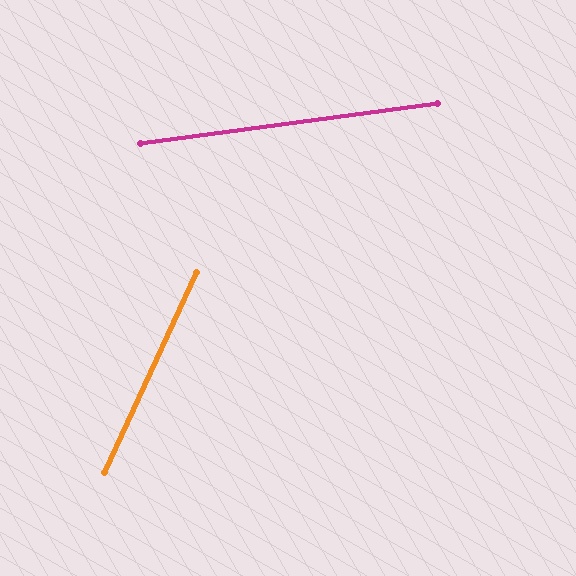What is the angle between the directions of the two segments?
Approximately 58 degrees.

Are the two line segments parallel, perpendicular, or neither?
Neither parallel nor perpendicular — they differ by about 58°.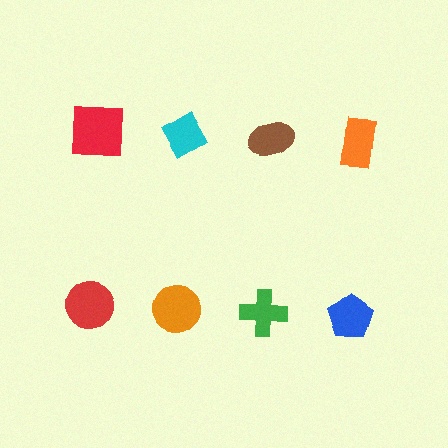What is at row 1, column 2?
A cyan diamond.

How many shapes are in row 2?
4 shapes.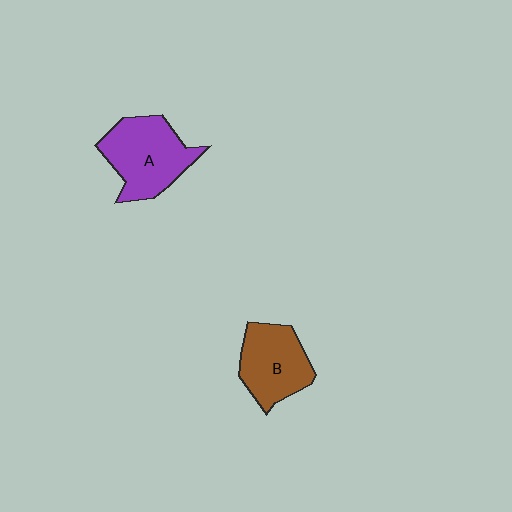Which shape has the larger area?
Shape A (purple).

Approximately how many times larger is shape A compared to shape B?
Approximately 1.2 times.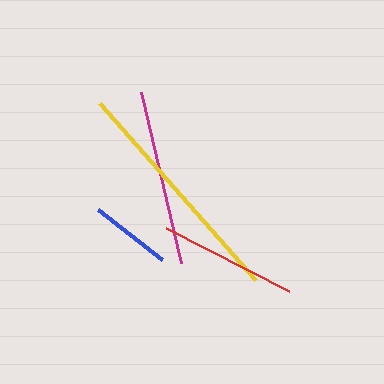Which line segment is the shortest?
The blue line is the shortest at approximately 81 pixels.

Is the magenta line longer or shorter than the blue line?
The magenta line is longer than the blue line.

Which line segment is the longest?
The yellow line is the longest at approximately 236 pixels.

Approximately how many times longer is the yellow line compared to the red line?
The yellow line is approximately 1.7 times the length of the red line.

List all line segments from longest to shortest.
From longest to shortest: yellow, magenta, red, blue.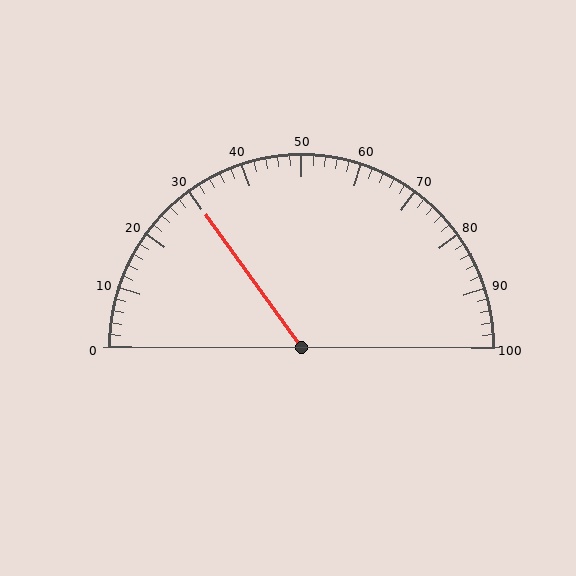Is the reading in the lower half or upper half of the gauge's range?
The reading is in the lower half of the range (0 to 100).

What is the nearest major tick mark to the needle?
The nearest major tick mark is 30.